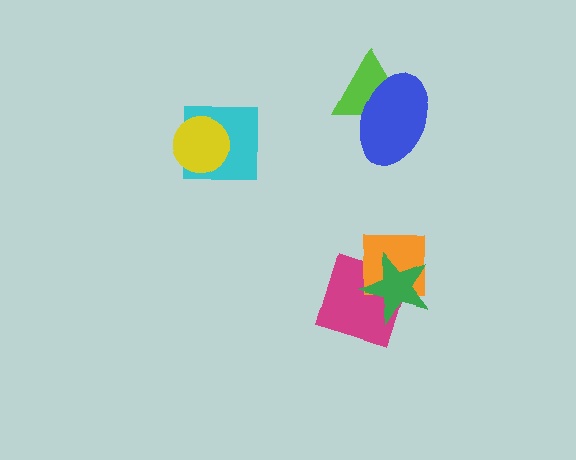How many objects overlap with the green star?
2 objects overlap with the green star.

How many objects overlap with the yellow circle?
1 object overlaps with the yellow circle.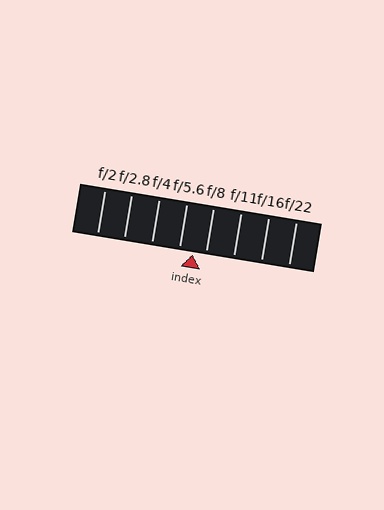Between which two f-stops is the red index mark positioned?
The index mark is between f/5.6 and f/8.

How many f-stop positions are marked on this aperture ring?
There are 8 f-stop positions marked.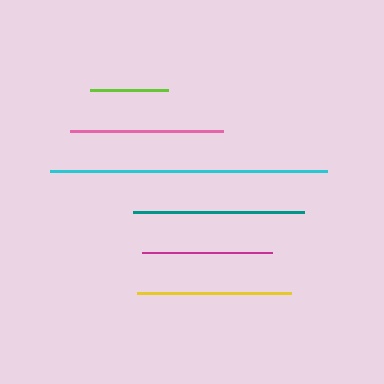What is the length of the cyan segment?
The cyan segment is approximately 277 pixels long.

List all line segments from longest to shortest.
From longest to shortest: cyan, teal, yellow, pink, magenta, lime.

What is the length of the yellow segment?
The yellow segment is approximately 154 pixels long.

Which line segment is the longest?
The cyan line is the longest at approximately 277 pixels.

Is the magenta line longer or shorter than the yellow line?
The yellow line is longer than the magenta line.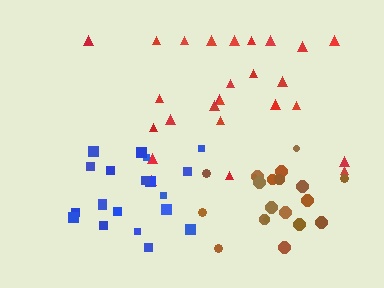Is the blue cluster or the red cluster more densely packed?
Blue.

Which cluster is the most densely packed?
Brown.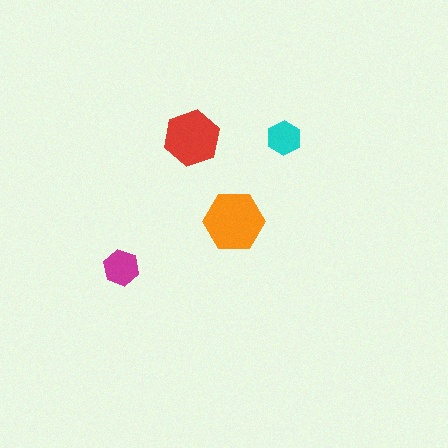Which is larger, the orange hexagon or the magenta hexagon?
The orange one.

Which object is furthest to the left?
The magenta hexagon is leftmost.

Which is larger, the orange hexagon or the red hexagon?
The orange one.